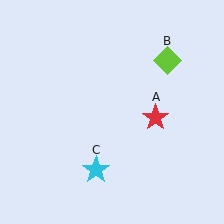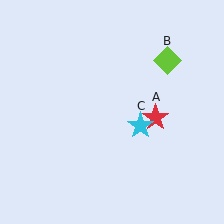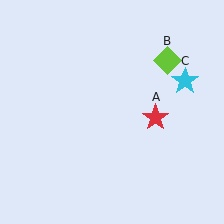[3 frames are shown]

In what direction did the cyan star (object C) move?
The cyan star (object C) moved up and to the right.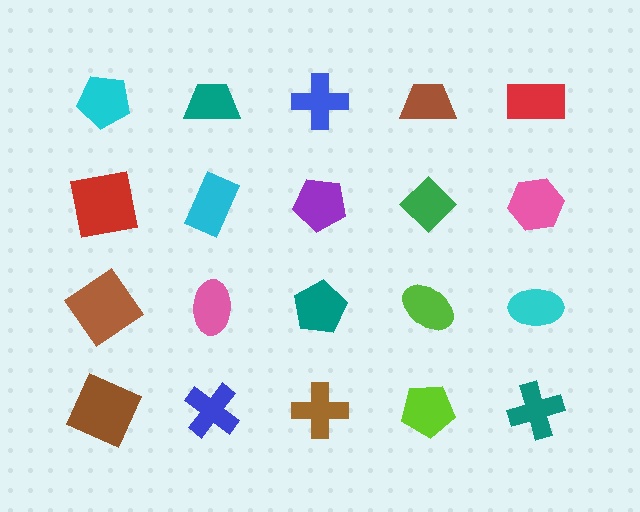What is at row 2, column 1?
A red square.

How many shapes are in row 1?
5 shapes.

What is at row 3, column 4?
A lime ellipse.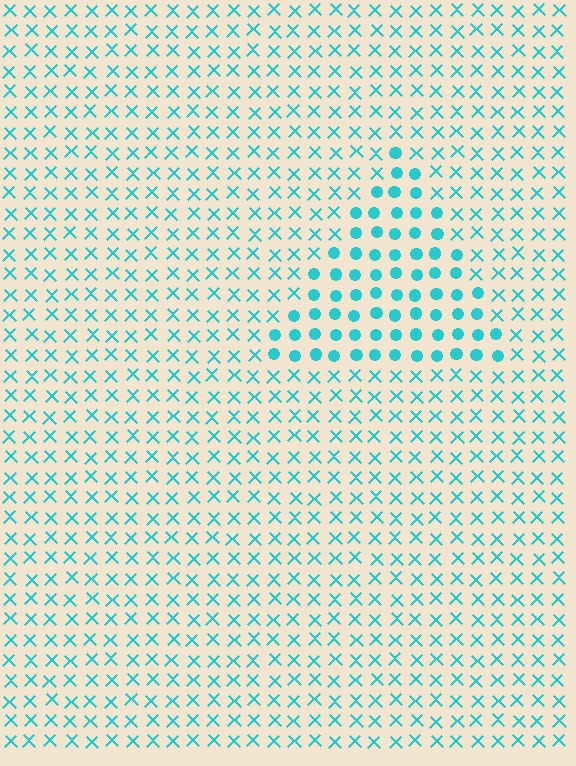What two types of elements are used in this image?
The image uses circles inside the triangle region and X marks outside it.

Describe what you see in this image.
The image is filled with small cyan elements arranged in a uniform grid. A triangle-shaped region contains circles, while the surrounding area contains X marks. The boundary is defined purely by the change in element shape.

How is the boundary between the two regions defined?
The boundary is defined by a change in element shape: circles inside vs. X marks outside. All elements share the same color and spacing.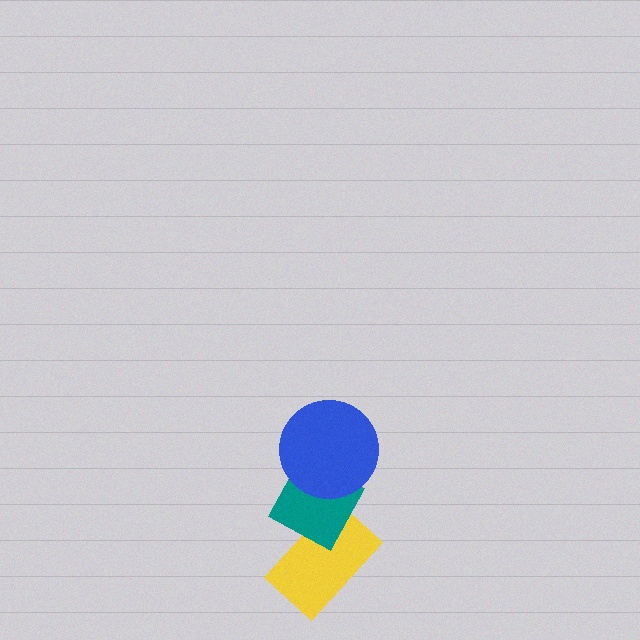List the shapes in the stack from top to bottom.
From top to bottom: the blue circle, the teal diamond, the yellow rectangle.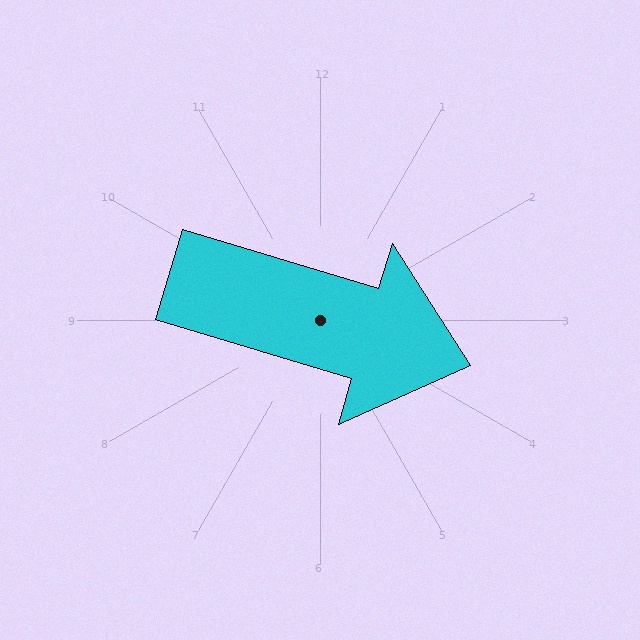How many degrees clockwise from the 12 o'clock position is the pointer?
Approximately 107 degrees.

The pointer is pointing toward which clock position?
Roughly 4 o'clock.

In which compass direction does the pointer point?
East.